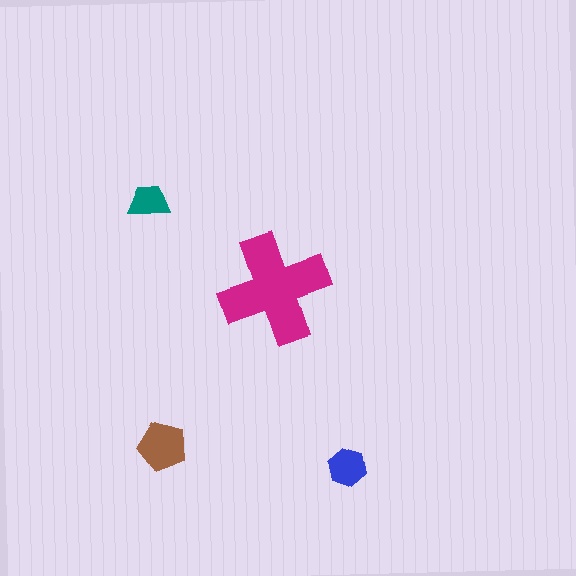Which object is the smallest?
The teal trapezoid.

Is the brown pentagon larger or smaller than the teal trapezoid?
Larger.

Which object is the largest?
The magenta cross.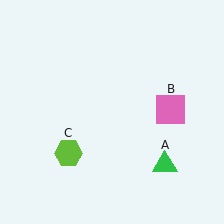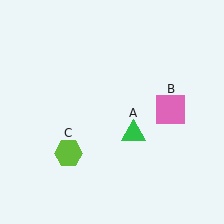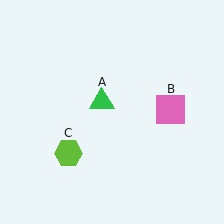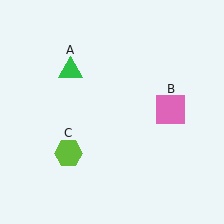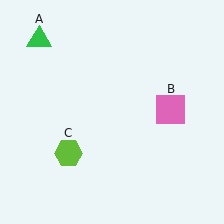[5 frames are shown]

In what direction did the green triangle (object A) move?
The green triangle (object A) moved up and to the left.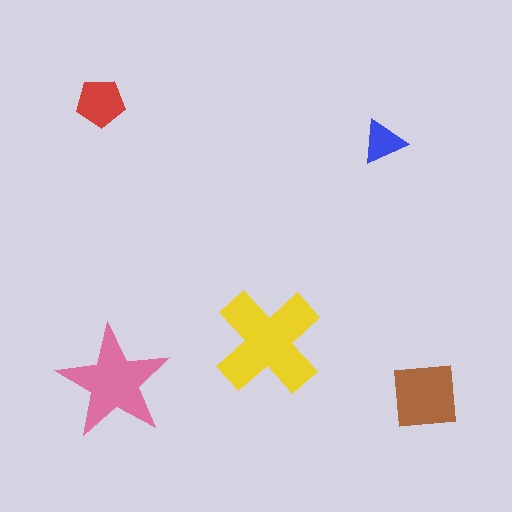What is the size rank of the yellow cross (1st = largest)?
1st.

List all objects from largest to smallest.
The yellow cross, the pink star, the brown square, the red pentagon, the blue triangle.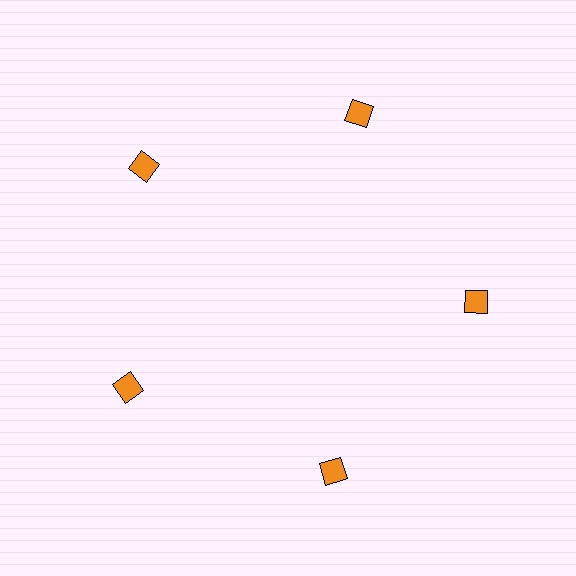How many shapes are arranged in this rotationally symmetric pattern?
There are 5 shapes, arranged in 5 groups of 1.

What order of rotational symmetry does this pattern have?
This pattern has 5-fold rotational symmetry.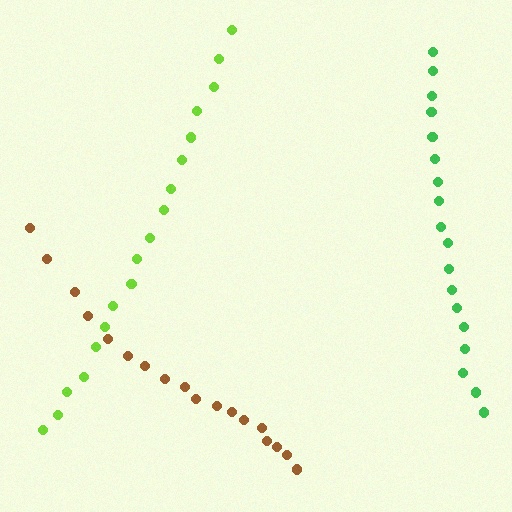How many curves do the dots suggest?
There are 3 distinct paths.